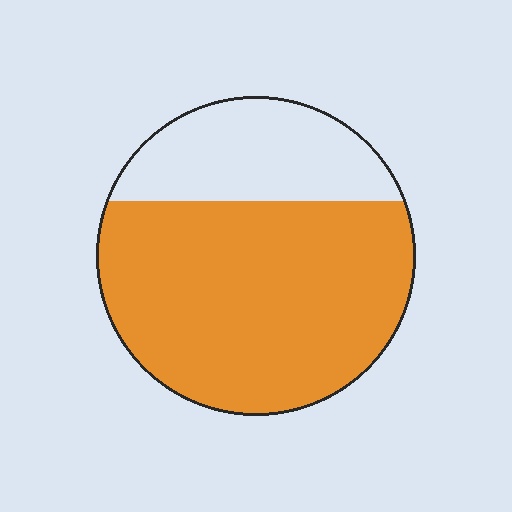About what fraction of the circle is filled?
About three quarters (3/4).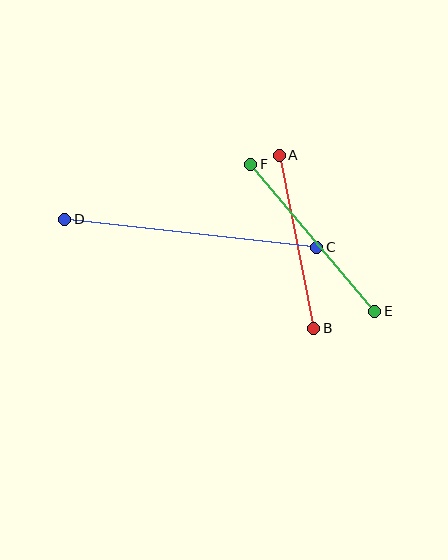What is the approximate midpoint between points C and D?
The midpoint is at approximately (191, 233) pixels.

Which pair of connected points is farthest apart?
Points C and D are farthest apart.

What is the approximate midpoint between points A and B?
The midpoint is at approximately (297, 242) pixels.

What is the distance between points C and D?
The distance is approximately 253 pixels.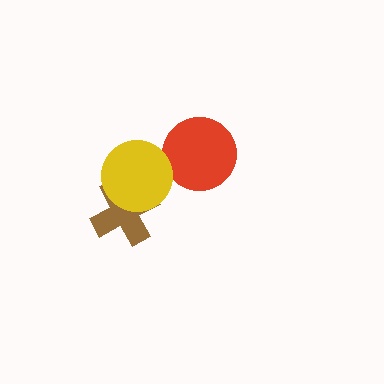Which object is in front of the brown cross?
The yellow circle is in front of the brown cross.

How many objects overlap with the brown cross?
1 object overlaps with the brown cross.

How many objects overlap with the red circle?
0 objects overlap with the red circle.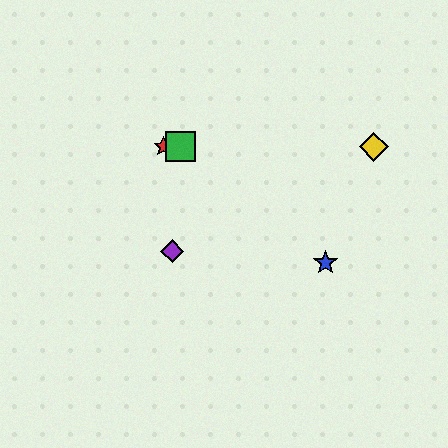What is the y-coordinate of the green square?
The green square is at y≈147.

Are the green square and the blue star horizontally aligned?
No, the green square is at y≈147 and the blue star is at y≈263.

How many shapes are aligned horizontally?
3 shapes (the red star, the green square, the yellow diamond) are aligned horizontally.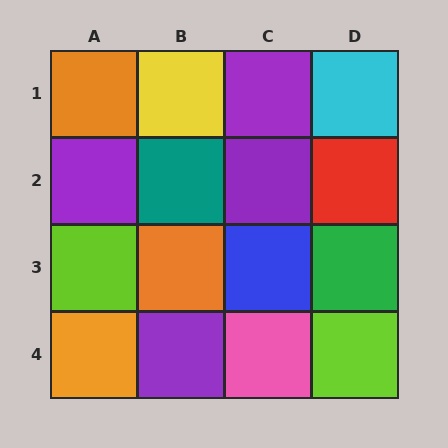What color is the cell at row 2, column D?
Red.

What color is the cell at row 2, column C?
Purple.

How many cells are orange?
3 cells are orange.